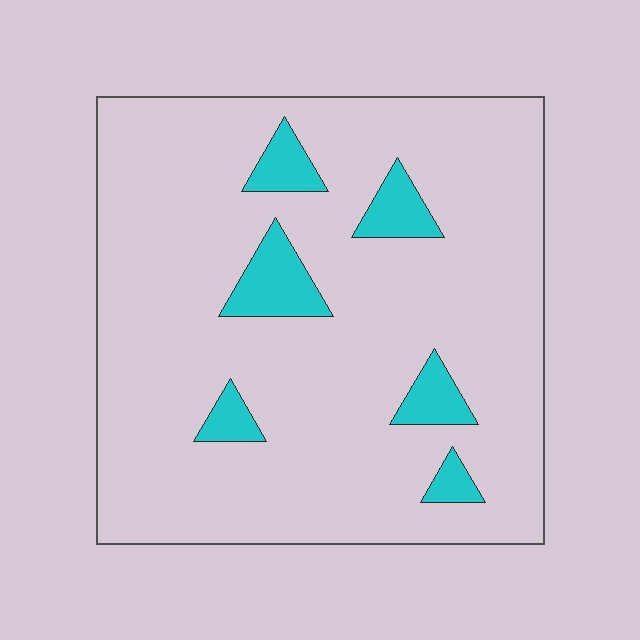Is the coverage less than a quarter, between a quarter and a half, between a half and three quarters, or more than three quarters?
Less than a quarter.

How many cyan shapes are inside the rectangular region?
6.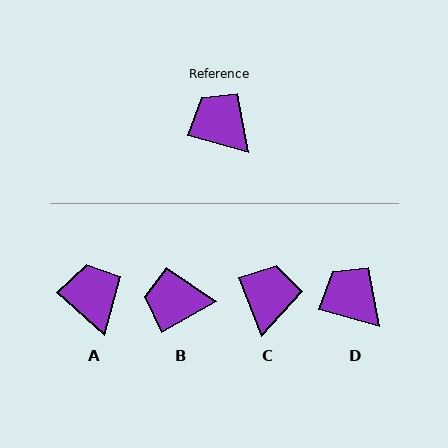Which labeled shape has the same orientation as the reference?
D.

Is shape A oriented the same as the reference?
No, it is off by about 26 degrees.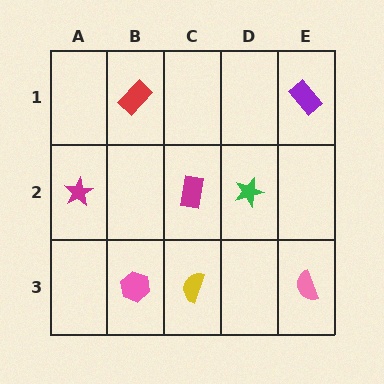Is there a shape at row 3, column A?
No, that cell is empty.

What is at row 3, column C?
A yellow semicircle.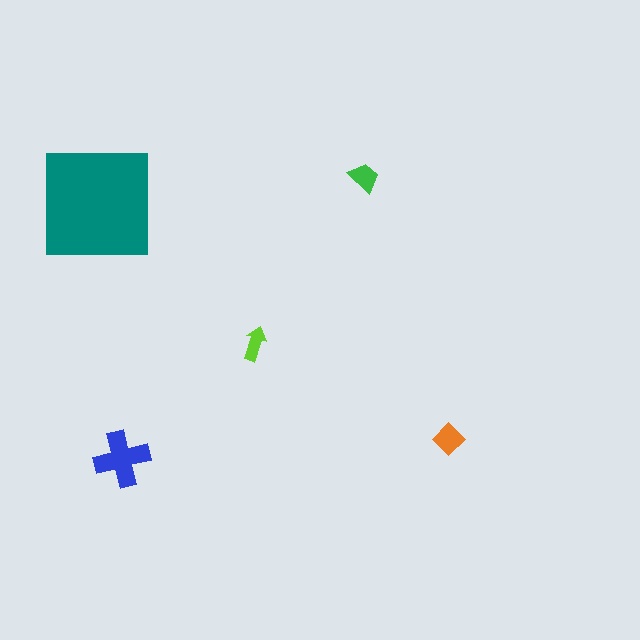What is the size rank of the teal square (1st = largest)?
1st.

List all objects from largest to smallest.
The teal square, the blue cross, the orange diamond, the green trapezoid, the lime arrow.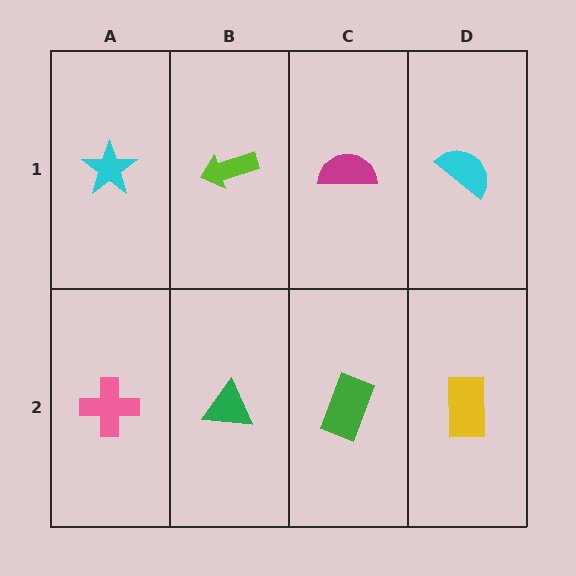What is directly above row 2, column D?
A cyan semicircle.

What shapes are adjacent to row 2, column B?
A lime arrow (row 1, column B), a pink cross (row 2, column A), a green rectangle (row 2, column C).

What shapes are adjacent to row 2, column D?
A cyan semicircle (row 1, column D), a green rectangle (row 2, column C).